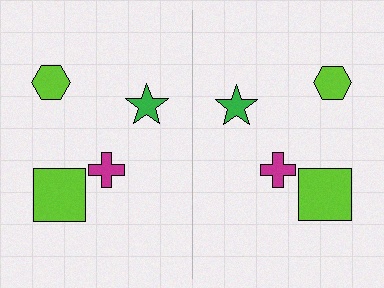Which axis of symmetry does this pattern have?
The pattern has a vertical axis of symmetry running through the center of the image.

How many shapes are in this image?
There are 8 shapes in this image.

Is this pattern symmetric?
Yes, this pattern has bilateral (reflection) symmetry.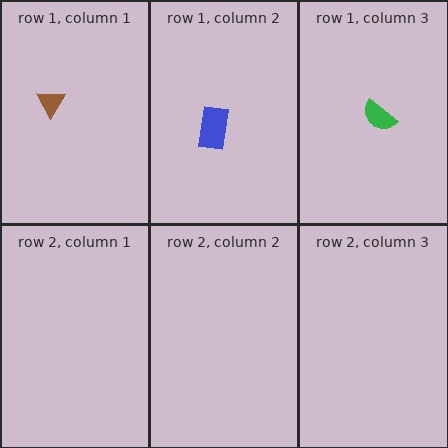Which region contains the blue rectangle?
The row 1, column 2 region.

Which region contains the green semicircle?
The row 1, column 3 region.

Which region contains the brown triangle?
The row 1, column 1 region.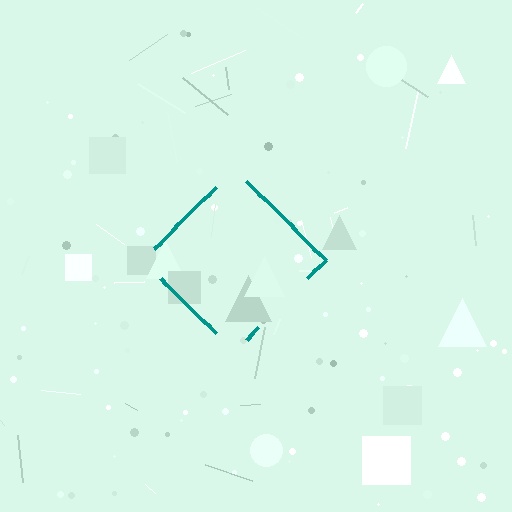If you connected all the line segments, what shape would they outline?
They would outline a diamond.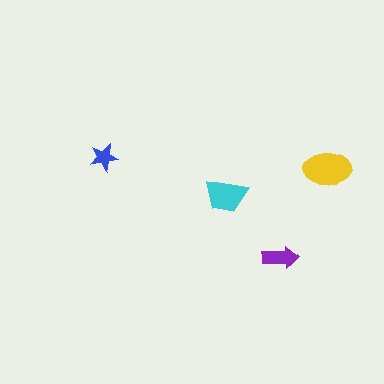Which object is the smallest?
The blue star.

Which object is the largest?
The yellow ellipse.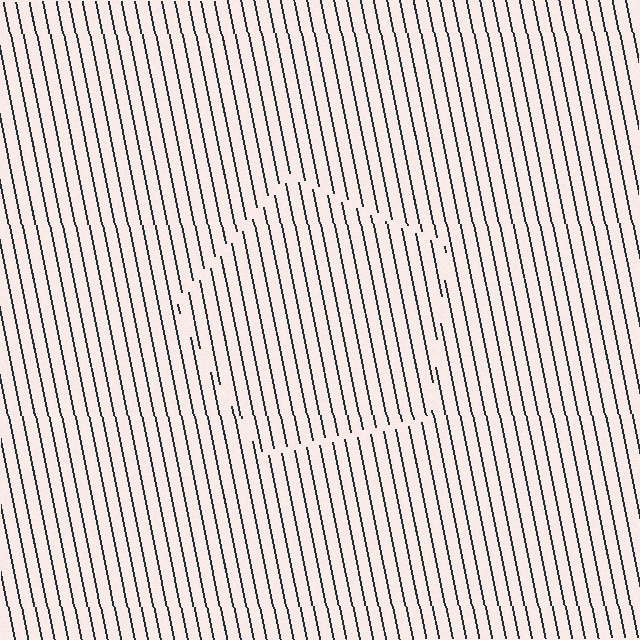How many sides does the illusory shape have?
5 sides — the line-ends trace a pentagon.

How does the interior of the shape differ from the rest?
The interior of the shape contains the same grating, shifted by half a period — the contour is defined by the phase discontinuity where line-ends from the inner and outer gratings abut.